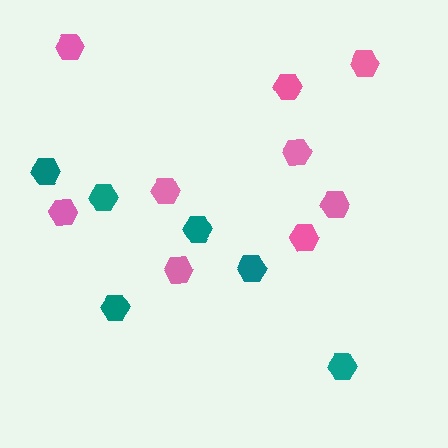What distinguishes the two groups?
There are 2 groups: one group of teal hexagons (6) and one group of pink hexagons (9).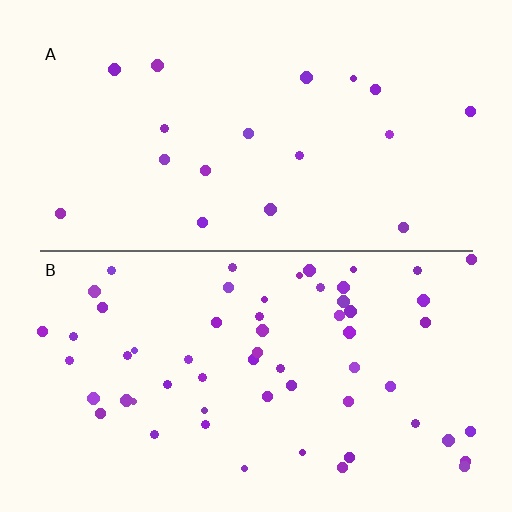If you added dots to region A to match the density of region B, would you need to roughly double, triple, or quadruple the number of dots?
Approximately triple.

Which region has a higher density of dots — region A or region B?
B (the bottom).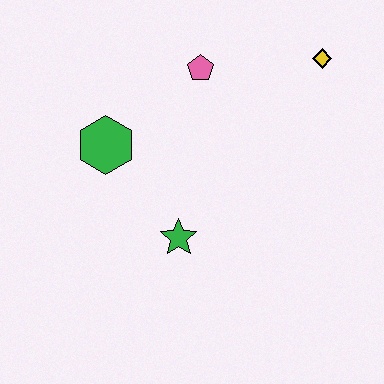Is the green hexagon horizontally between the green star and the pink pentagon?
No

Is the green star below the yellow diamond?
Yes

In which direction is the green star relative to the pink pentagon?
The green star is below the pink pentagon.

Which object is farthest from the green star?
The yellow diamond is farthest from the green star.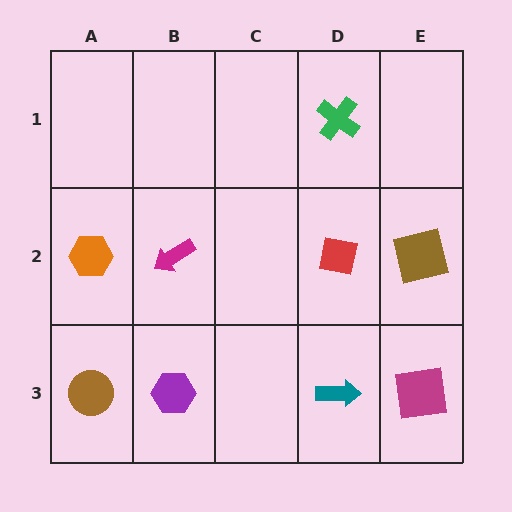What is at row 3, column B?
A purple hexagon.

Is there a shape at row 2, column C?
No, that cell is empty.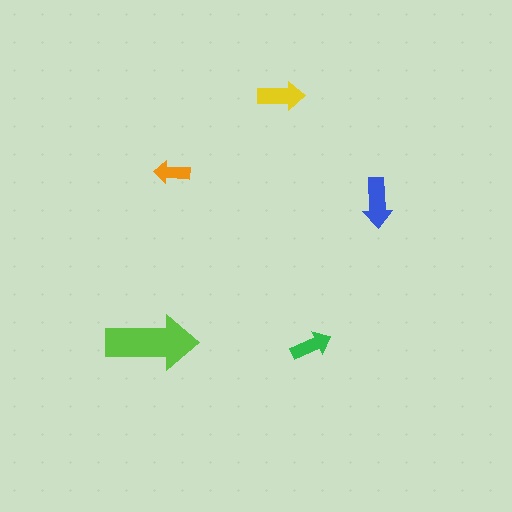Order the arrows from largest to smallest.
the lime one, the blue one, the yellow one, the green one, the orange one.